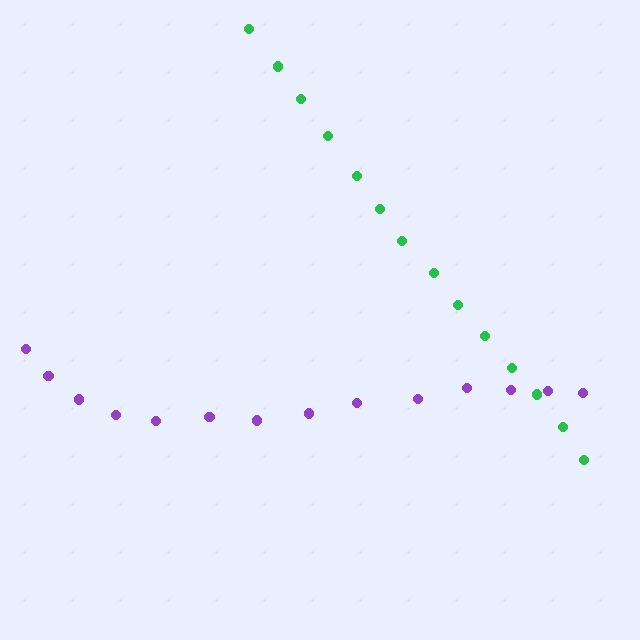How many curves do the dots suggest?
There are 2 distinct paths.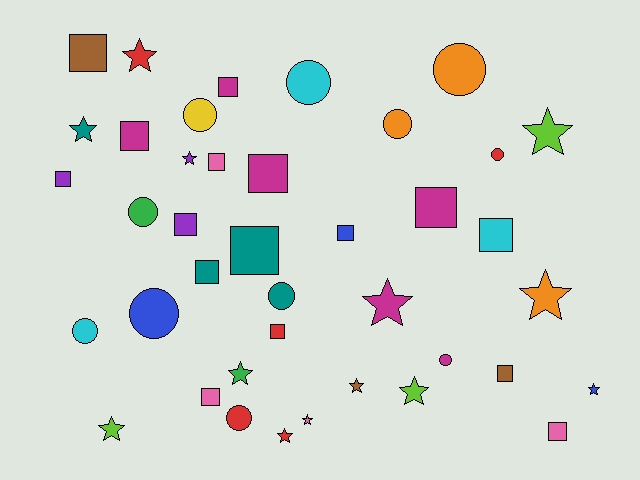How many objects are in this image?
There are 40 objects.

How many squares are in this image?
There are 16 squares.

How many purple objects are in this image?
There are 3 purple objects.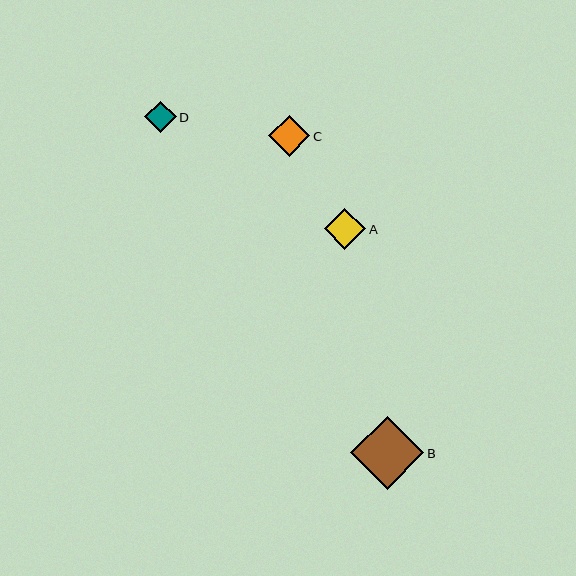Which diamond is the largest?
Diamond B is the largest with a size of approximately 73 pixels.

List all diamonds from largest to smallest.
From largest to smallest: B, A, C, D.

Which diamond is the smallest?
Diamond D is the smallest with a size of approximately 32 pixels.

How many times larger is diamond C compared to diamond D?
Diamond C is approximately 1.3 times the size of diamond D.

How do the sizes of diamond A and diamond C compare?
Diamond A and diamond C are approximately the same size.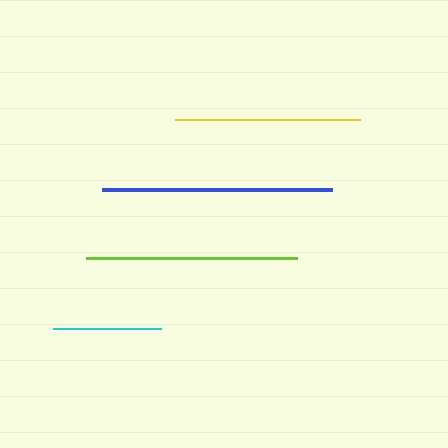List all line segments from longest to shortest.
From longest to shortest: blue, lime, yellow, cyan.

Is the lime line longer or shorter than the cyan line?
The lime line is longer than the cyan line.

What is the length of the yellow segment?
The yellow segment is approximately 185 pixels long.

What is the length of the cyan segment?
The cyan segment is approximately 108 pixels long.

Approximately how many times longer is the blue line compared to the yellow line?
The blue line is approximately 1.2 times the length of the yellow line.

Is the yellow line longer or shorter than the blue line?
The blue line is longer than the yellow line.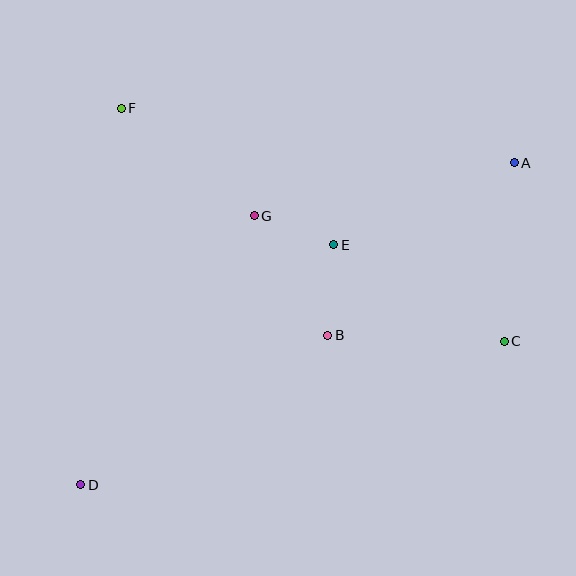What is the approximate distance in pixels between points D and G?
The distance between D and G is approximately 320 pixels.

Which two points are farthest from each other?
Points A and D are farthest from each other.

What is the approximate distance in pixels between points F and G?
The distance between F and G is approximately 171 pixels.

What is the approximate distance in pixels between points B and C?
The distance between B and C is approximately 177 pixels.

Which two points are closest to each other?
Points E and G are closest to each other.